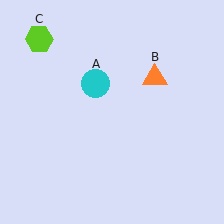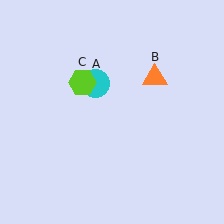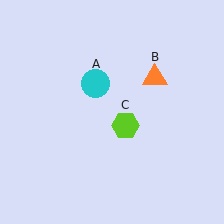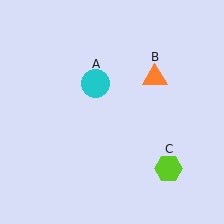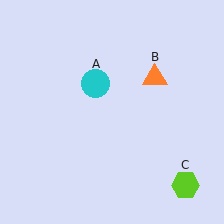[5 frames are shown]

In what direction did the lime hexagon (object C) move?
The lime hexagon (object C) moved down and to the right.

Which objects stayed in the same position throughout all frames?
Cyan circle (object A) and orange triangle (object B) remained stationary.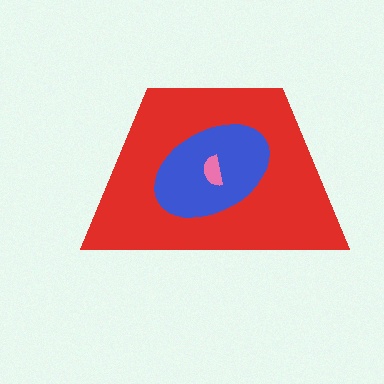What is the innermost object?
The pink semicircle.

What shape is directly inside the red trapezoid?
The blue ellipse.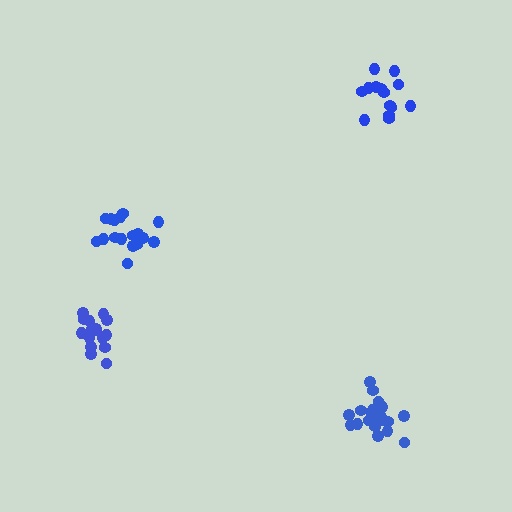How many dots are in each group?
Group 1: 16 dots, Group 2: 17 dots, Group 3: 14 dots, Group 4: 20 dots (67 total).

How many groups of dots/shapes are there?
There are 4 groups.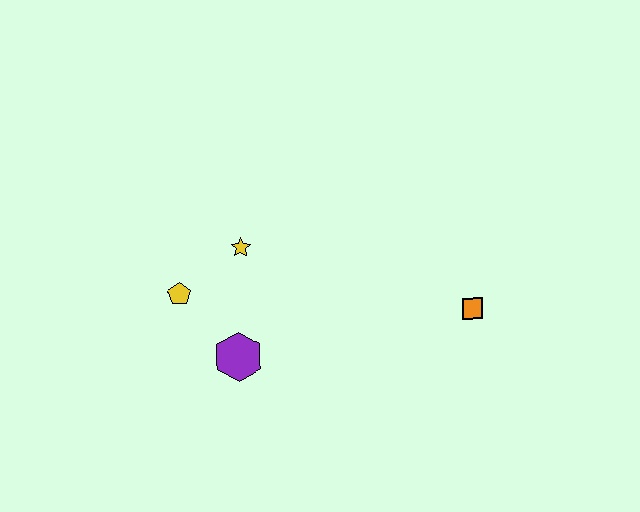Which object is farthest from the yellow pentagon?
The orange square is farthest from the yellow pentagon.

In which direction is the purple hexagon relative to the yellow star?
The purple hexagon is below the yellow star.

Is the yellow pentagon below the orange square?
No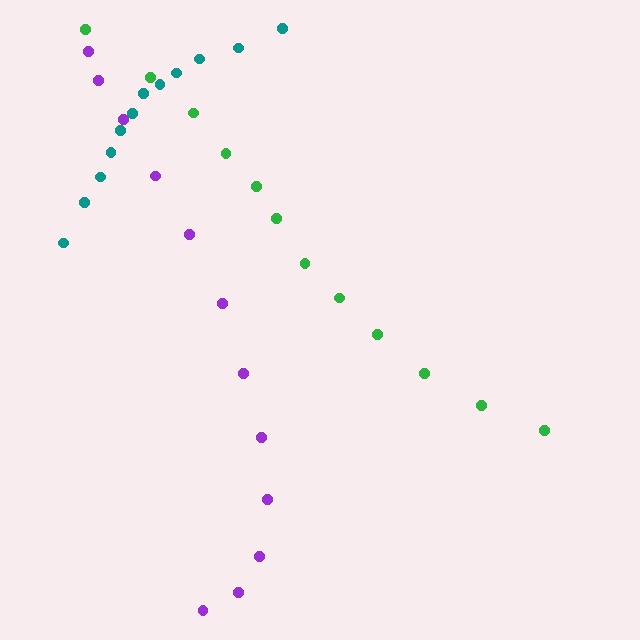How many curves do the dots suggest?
There are 3 distinct paths.